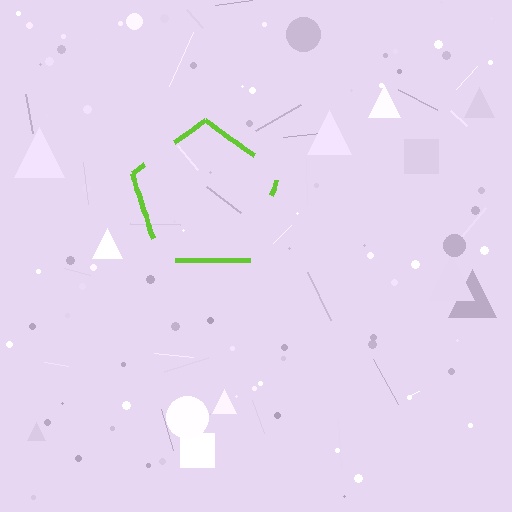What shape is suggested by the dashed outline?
The dashed outline suggests a pentagon.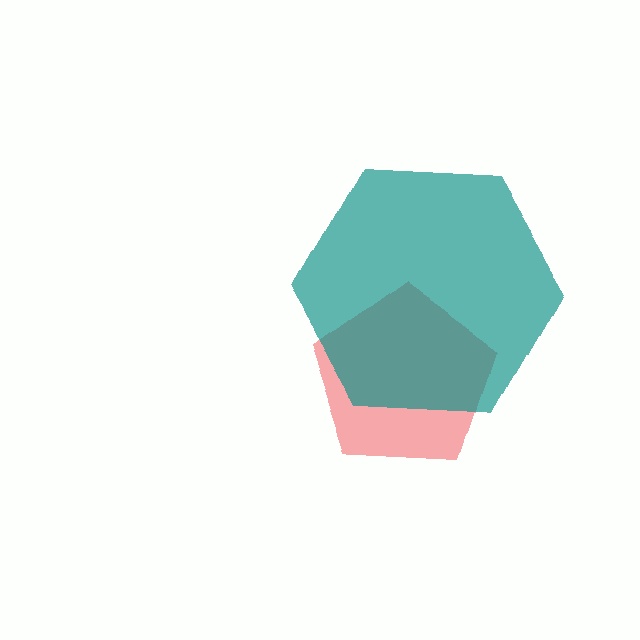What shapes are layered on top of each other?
The layered shapes are: a red pentagon, a teal hexagon.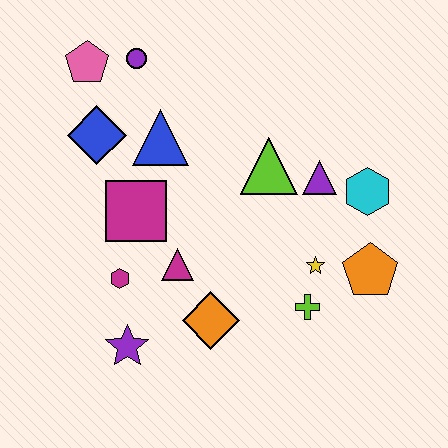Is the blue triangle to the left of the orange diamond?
Yes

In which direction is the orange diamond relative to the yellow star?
The orange diamond is to the left of the yellow star.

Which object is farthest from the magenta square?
The orange pentagon is farthest from the magenta square.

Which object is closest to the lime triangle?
The purple triangle is closest to the lime triangle.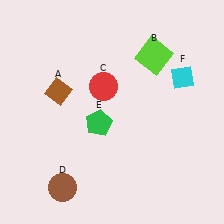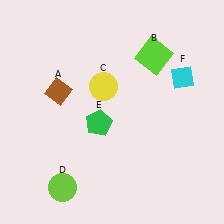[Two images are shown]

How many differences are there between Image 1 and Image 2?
There are 2 differences between the two images.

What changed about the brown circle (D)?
In Image 1, D is brown. In Image 2, it changed to lime.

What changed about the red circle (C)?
In Image 1, C is red. In Image 2, it changed to yellow.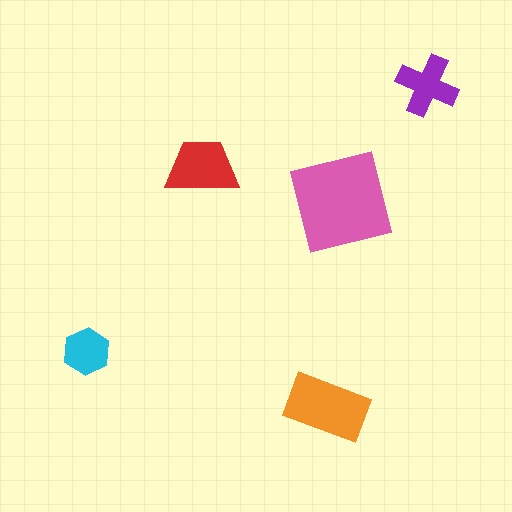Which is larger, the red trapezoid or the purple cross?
The red trapezoid.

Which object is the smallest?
The cyan hexagon.